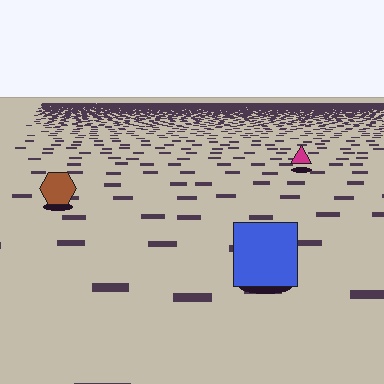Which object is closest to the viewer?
The blue square is closest. The texture marks near it are larger and more spread out.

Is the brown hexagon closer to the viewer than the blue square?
No. The blue square is closer — you can tell from the texture gradient: the ground texture is coarser near it.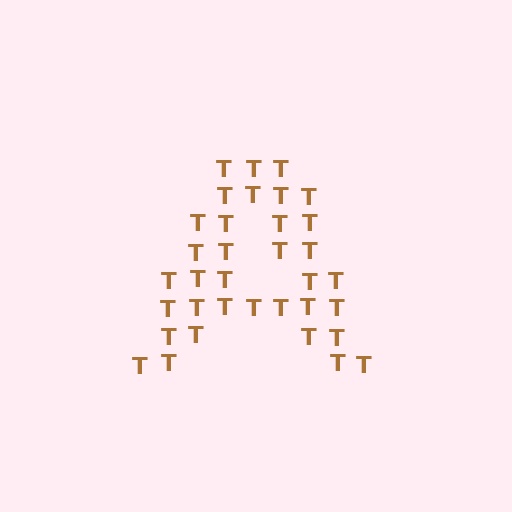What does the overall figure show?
The overall figure shows the letter A.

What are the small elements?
The small elements are letter T's.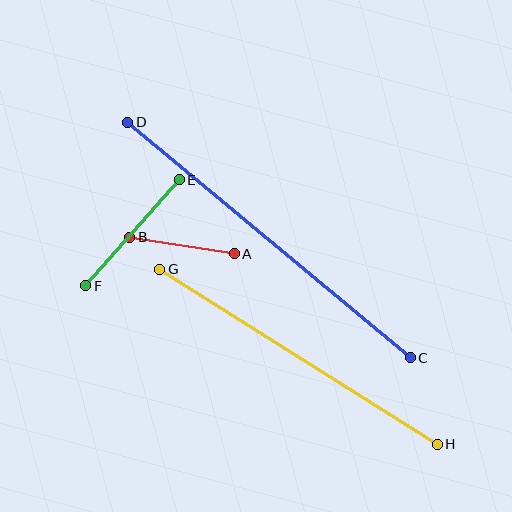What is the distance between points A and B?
The distance is approximately 106 pixels.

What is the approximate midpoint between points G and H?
The midpoint is at approximately (299, 357) pixels.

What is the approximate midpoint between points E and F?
The midpoint is at approximately (133, 233) pixels.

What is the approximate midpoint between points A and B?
The midpoint is at approximately (182, 246) pixels.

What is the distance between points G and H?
The distance is approximately 328 pixels.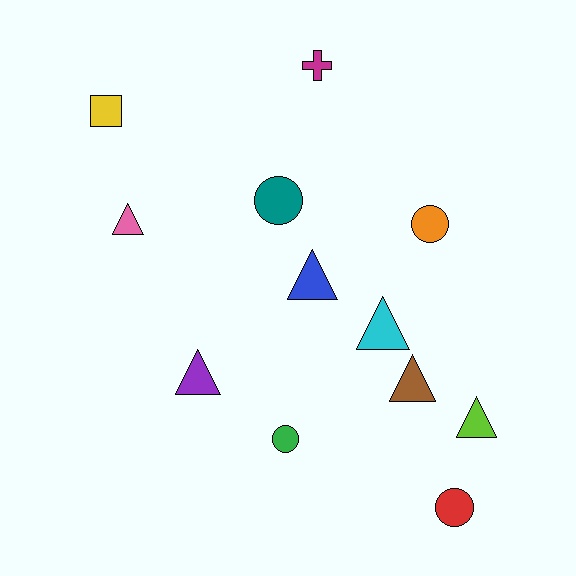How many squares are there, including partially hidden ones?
There is 1 square.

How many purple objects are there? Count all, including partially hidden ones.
There is 1 purple object.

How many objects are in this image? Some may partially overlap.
There are 12 objects.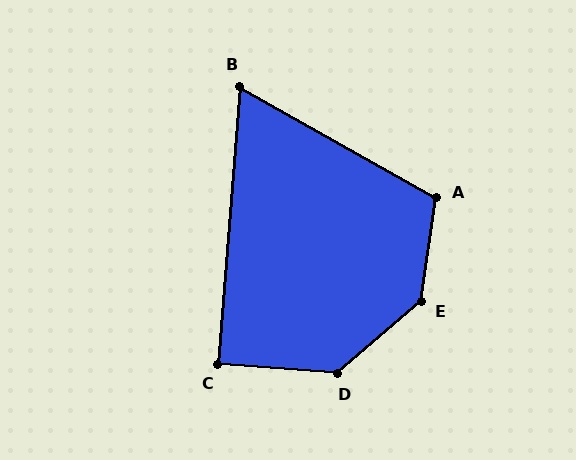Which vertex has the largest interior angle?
E, at approximately 138 degrees.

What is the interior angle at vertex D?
Approximately 135 degrees (obtuse).